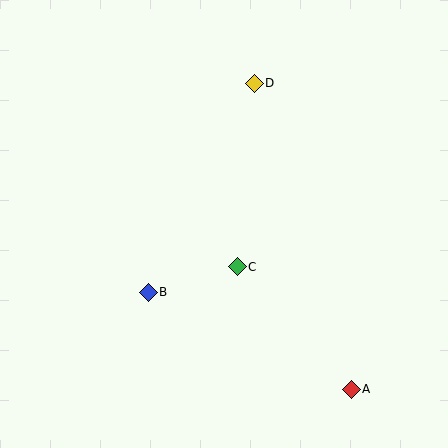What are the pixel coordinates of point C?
Point C is at (237, 267).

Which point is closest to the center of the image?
Point C at (237, 267) is closest to the center.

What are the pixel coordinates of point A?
Point A is at (351, 389).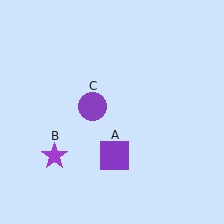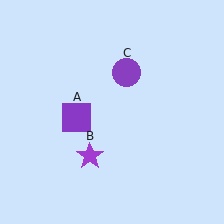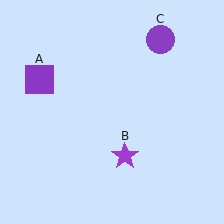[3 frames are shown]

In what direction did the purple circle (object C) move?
The purple circle (object C) moved up and to the right.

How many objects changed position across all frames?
3 objects changed position: purple square (object A), purple star (object B), purple circle (object C).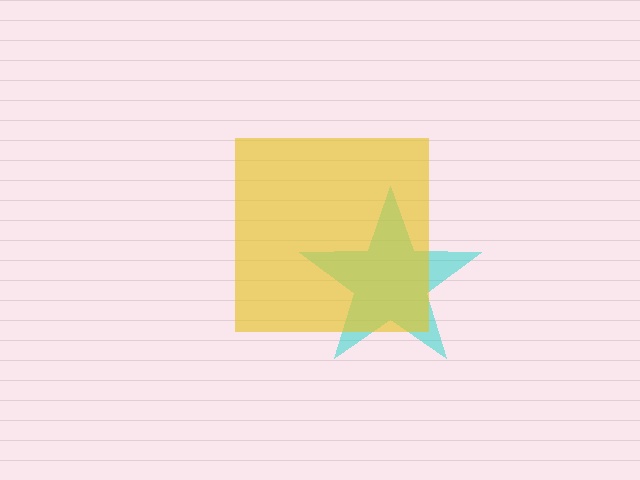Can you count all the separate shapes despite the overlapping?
Yes, there are 2 separate shapes.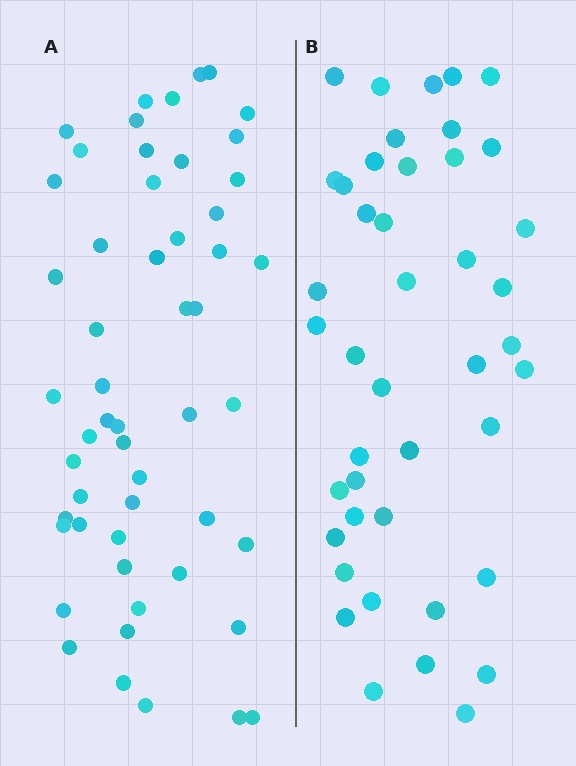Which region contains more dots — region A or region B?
Region A (the left region) has more dots.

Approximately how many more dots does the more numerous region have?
Region A has roughly 10 or so more dots than region B.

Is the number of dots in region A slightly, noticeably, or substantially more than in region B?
Region A has only slightly more — the two regions are fairly close. The ratio is roughly 1.2 to 1.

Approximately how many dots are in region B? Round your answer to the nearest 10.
About 40 dots. (The exact count is 43, which rounds to 40.)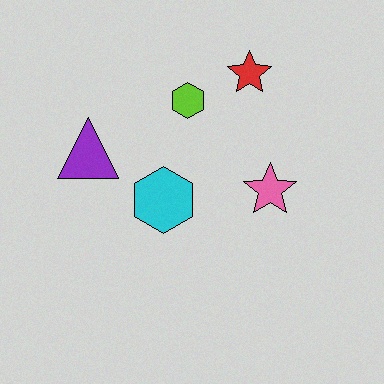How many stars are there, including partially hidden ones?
There are 2 stars.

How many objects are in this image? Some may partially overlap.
There are 5 objects.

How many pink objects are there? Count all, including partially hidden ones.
There is 1 pink object.